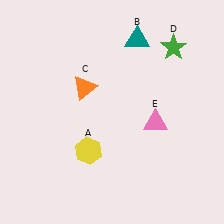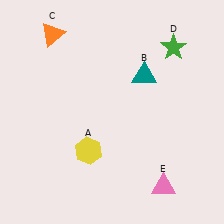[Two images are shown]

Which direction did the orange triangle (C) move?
The orange triangle (C) moved up.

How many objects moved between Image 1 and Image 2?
3 objects moved between the two images.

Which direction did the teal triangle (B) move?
The teal triangle (B) moved down.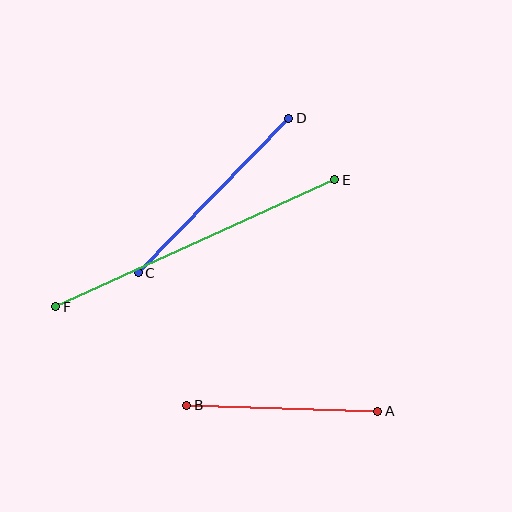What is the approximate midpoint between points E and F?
The midpoint is at approximately (195, 243) pixels.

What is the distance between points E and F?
The distance is approximately 306 pixels.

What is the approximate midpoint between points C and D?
The midpoint is at approximately (213, 195) pixels.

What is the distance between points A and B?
The distance is approximately 191 pixels.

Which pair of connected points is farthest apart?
Points E and F are farthest apart.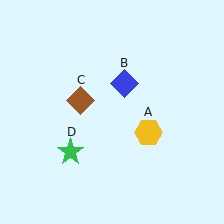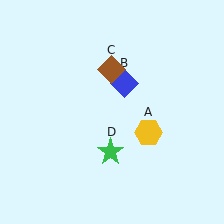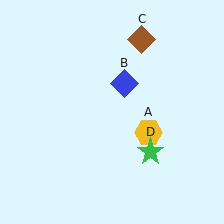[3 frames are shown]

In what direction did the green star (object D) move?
The green star (object D) moved right.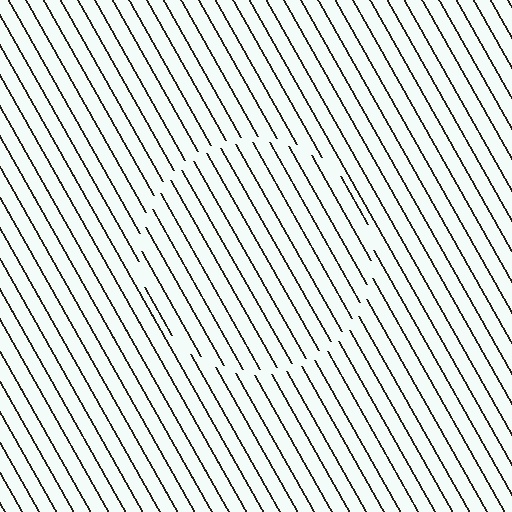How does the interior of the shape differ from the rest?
The interior of the shape contains the same grating, shifted by half a period — the contour is defined by the phase discontinuity where line-ends from the inner and outer gratings abut.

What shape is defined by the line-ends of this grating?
An illusory circle. The interior of the shape contains the same grating, shifted by half a period — the contour is defined by the phase discontinuity where line-ends from the inner and outer gratings abut.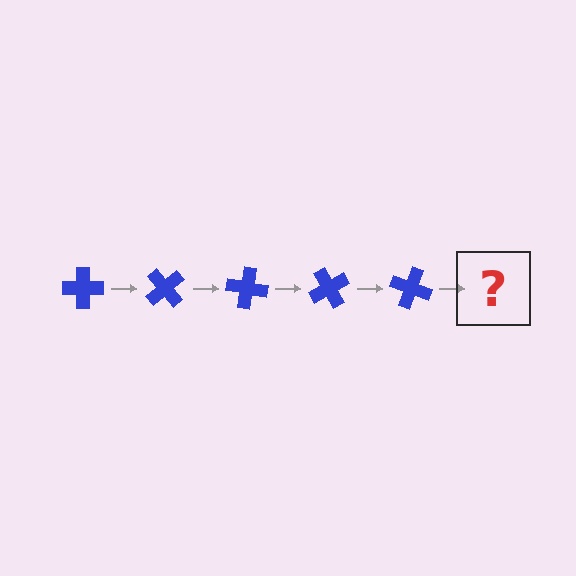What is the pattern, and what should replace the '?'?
The pattern is that the cross rotates 50 degrees each step. The '?' should be a blue cross rotated 250 degrees.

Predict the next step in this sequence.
The next step is a blue cross rotated 250 degrees.